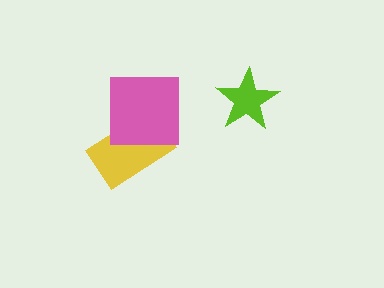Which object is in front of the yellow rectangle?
The pink square is in front of the yellow rectangle.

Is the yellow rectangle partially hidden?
Yes, it is partially covered by another shape.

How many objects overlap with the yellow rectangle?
1 object overlaps with the yellow rectangle.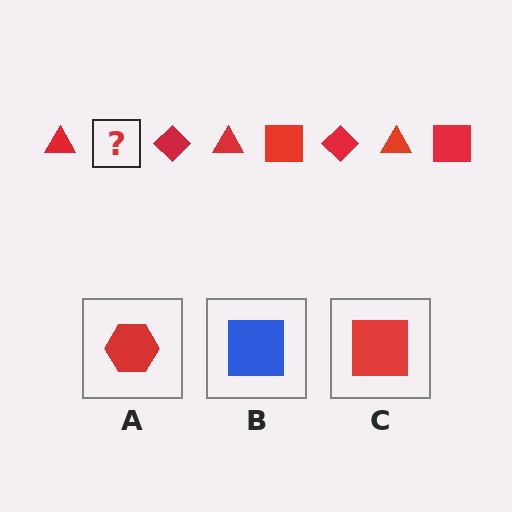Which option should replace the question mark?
Option C.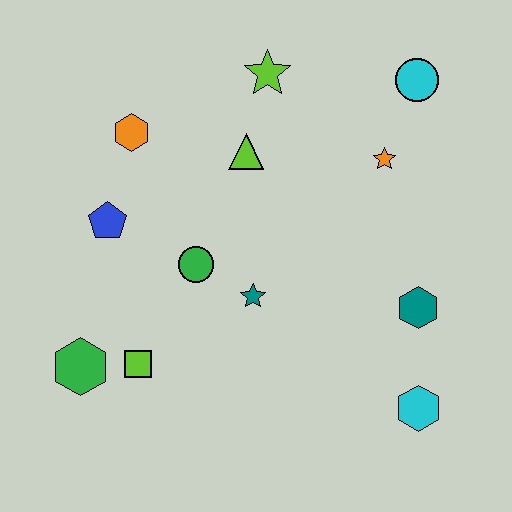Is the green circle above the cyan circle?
No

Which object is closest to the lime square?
The green hexagon is closest to the lime square.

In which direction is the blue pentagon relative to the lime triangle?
The blue pentagon is to the left of the lime triangle.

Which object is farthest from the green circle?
The cyan circle is farthest from the green circle.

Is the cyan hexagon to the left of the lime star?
No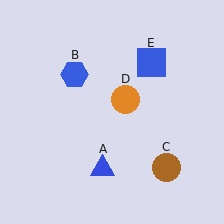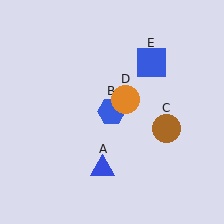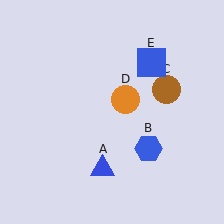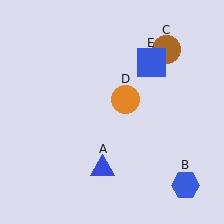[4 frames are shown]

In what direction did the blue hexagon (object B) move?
The blue hexagon (object B) moved down and to the right.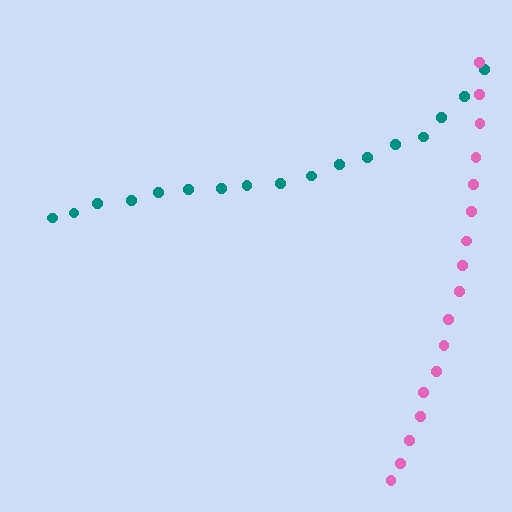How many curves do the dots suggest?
There are 2 distinct paths.